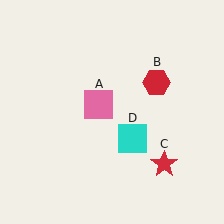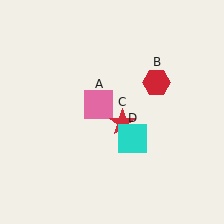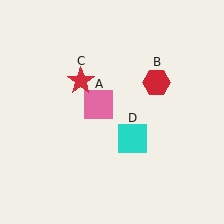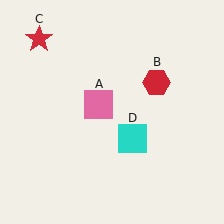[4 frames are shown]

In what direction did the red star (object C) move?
The red star (object C) moved up and to the left.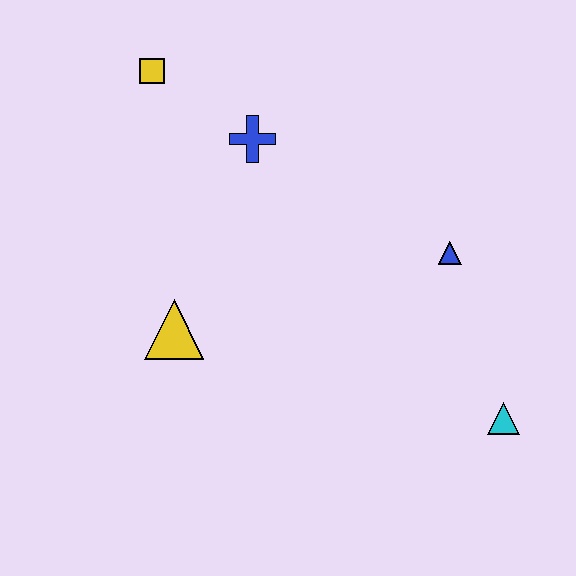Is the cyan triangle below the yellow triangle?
Yes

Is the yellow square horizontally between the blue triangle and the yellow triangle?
No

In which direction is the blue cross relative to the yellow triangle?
The blue cross is above the yellow triangle.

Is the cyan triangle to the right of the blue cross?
Yes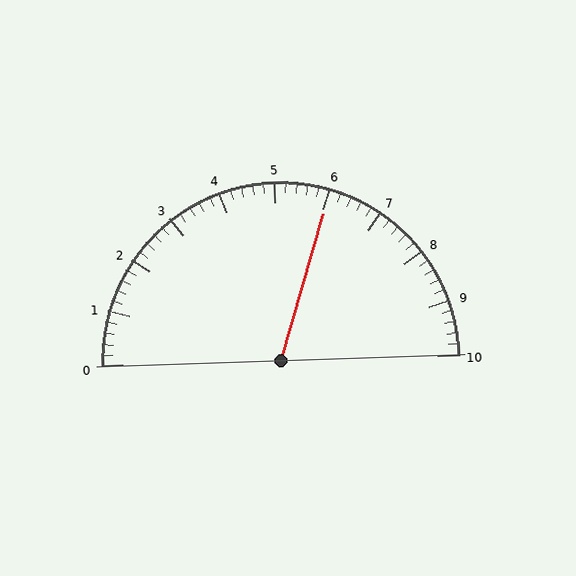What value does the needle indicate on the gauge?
The needle indicates approximately 6.0.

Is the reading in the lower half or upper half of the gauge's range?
The reading is in the upper half of the range (0 to 10).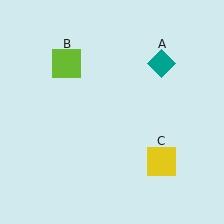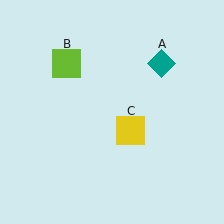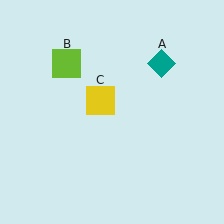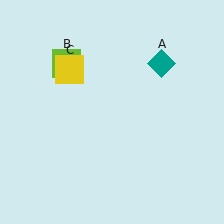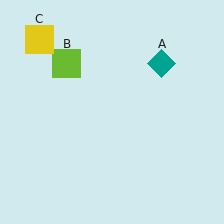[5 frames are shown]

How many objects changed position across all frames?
1 object changed position: yellow square (object C).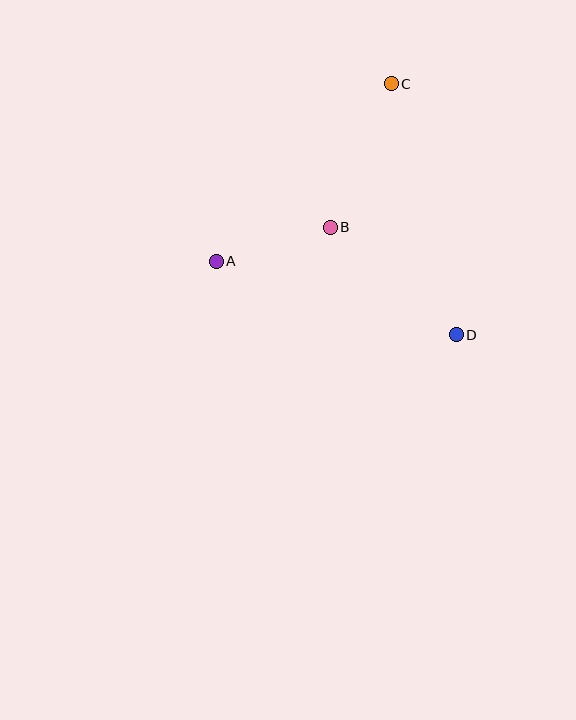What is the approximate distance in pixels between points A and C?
The distance between A and C is approximately 249 pixels.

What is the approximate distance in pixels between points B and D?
The distance between B and D is approximately 166 pixels.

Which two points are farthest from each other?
Points C and D are farthest from each other.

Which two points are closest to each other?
Points A and B are closest to each other.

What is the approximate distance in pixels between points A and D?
The distance between A and D is approximately 251 pixels.